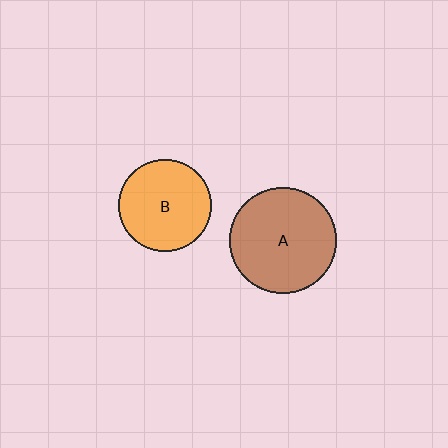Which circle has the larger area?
Circle A (brown).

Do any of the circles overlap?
No, none of the circles overlap.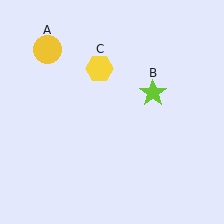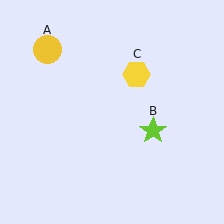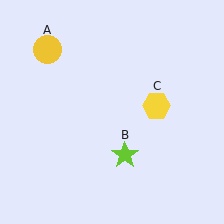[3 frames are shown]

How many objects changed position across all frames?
2 objects changed position: lime star (object B), yellow hexagon (object C).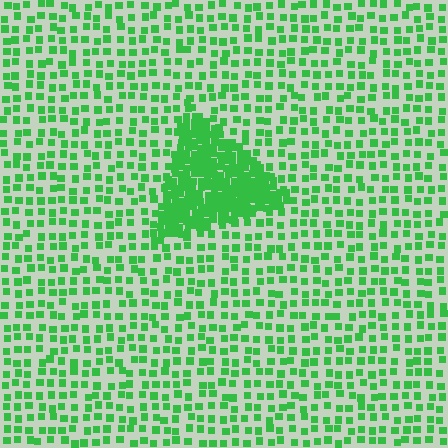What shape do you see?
I see a triangle.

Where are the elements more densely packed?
The elements are more densely packed inside the triangle boundary.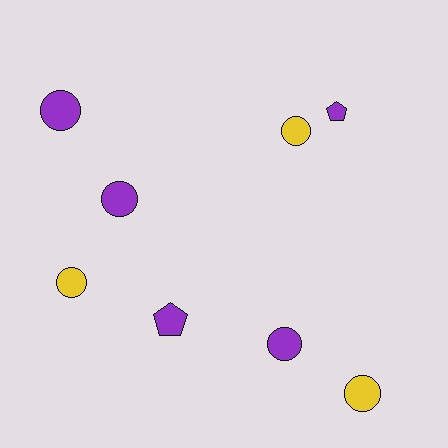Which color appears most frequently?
Purple, with 5 objects.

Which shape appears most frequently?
Circle, with 6 objects.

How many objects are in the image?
There are 8 objects.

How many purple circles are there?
There are 3 purple circles.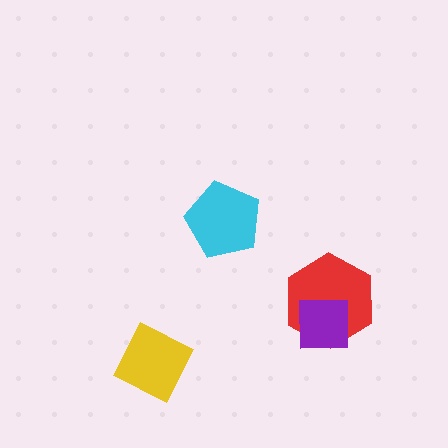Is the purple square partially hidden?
No, no other shape covers it.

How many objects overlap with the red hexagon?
1 object overlaps with the red hexagon.